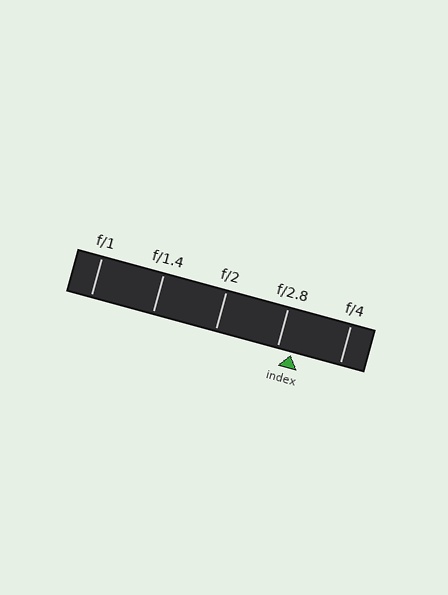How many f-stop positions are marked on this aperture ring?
There are 5 f-stop positions marked.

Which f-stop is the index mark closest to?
The index mark is closest to f/2.8.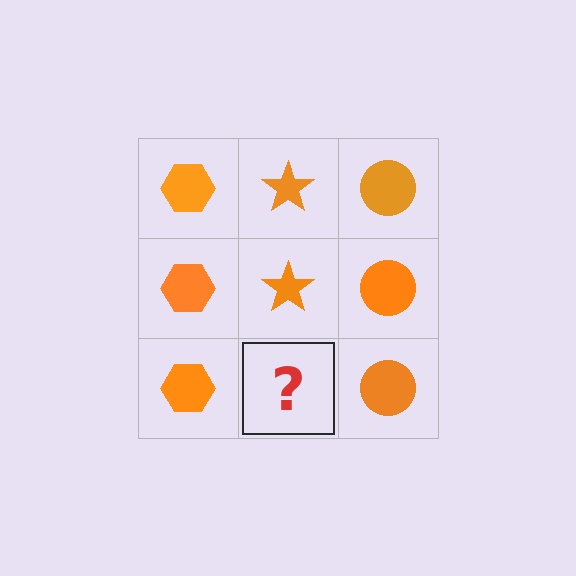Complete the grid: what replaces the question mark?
The question mark should be replaced with an orange star.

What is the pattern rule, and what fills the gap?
The rule is that each column has a consistent shape. The gap should be filled with an orange star.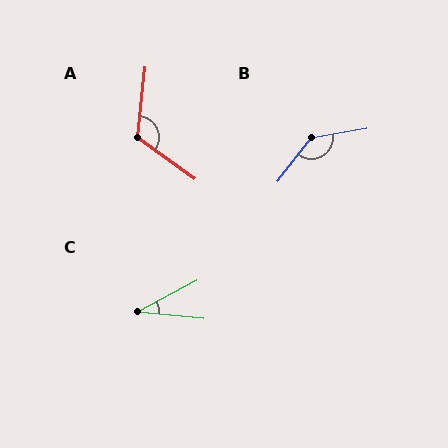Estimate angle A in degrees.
Approximately 120 degrees.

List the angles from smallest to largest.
C (34°), A (120°), B (138°).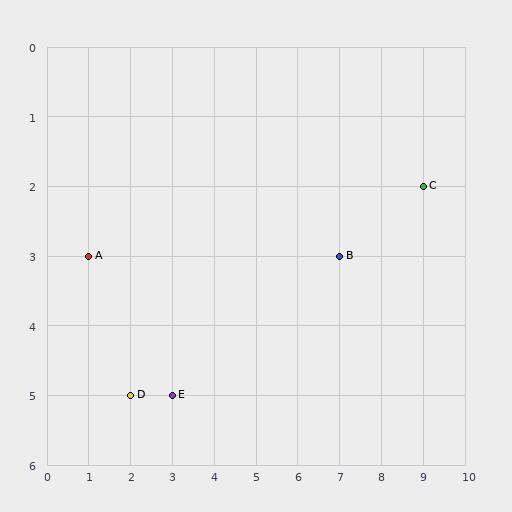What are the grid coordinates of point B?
Point B is at grid coordinates (7, 3).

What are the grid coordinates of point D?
Point D is at grid coordinates (2, 5).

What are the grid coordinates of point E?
Point E is at grid coordinates (3, 5).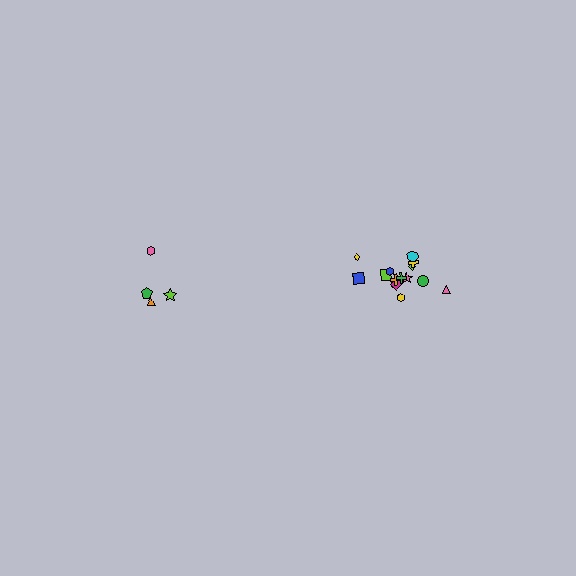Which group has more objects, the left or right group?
The right group.